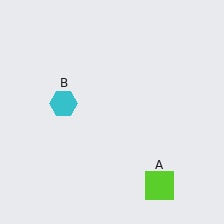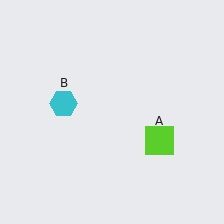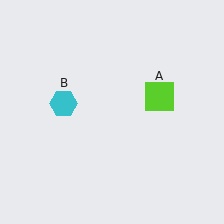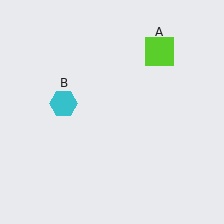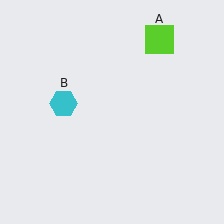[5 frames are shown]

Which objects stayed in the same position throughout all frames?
Cyan hexagon (object B) remained stationary.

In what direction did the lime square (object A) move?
The lime square (object A) moved up.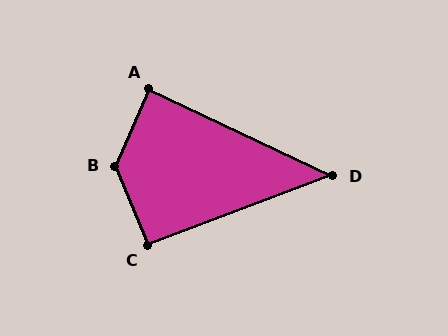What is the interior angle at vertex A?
Approximately 88 degrees (approximately right).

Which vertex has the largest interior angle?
B, at approximately 134 degrees.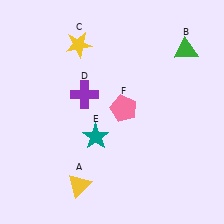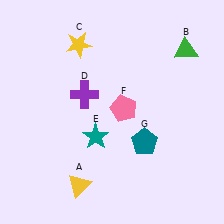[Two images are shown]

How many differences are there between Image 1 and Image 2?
There is 1 difference between the two images.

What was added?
A teal pentagon (G) was added in Image 2.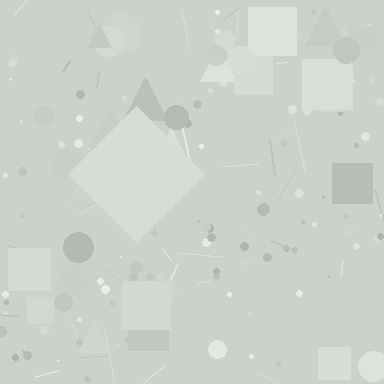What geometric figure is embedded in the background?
A diamond is embedded in the background.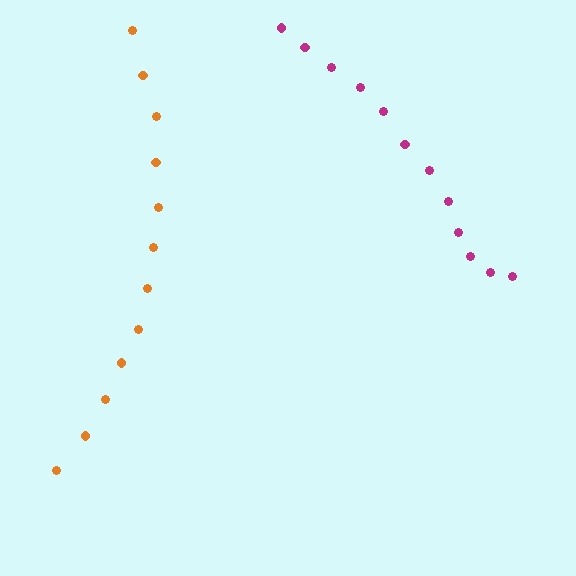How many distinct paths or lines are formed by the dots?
There are 2 distinct paths.